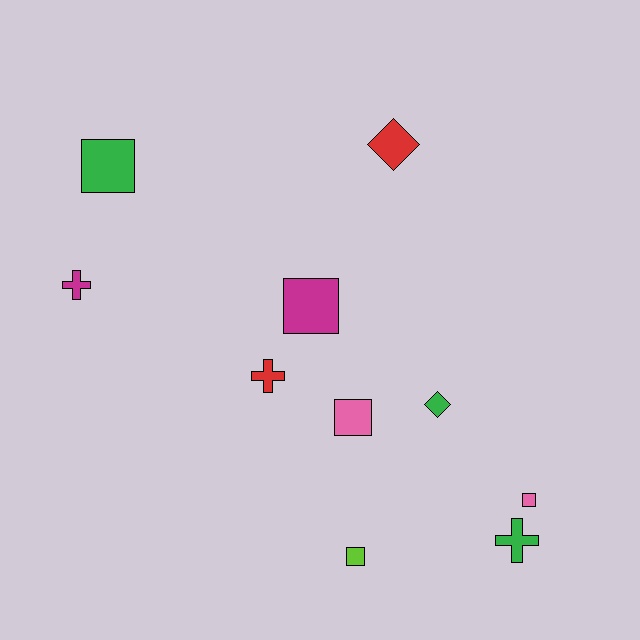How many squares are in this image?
There are 5 squares.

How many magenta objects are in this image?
There are 2 magenta objects.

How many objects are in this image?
There are 10 objects.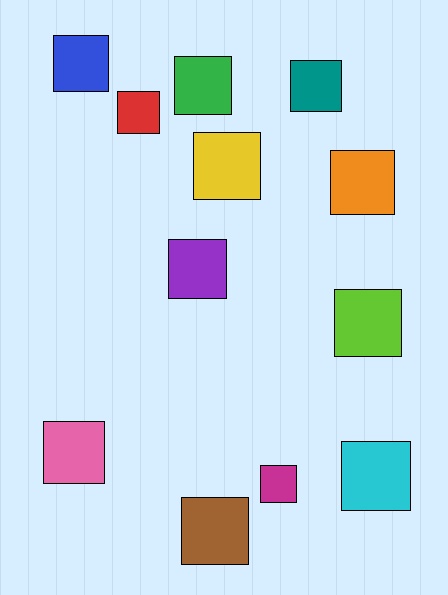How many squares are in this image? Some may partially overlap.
There are 12 squares.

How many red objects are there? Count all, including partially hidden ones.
There is 1 red object.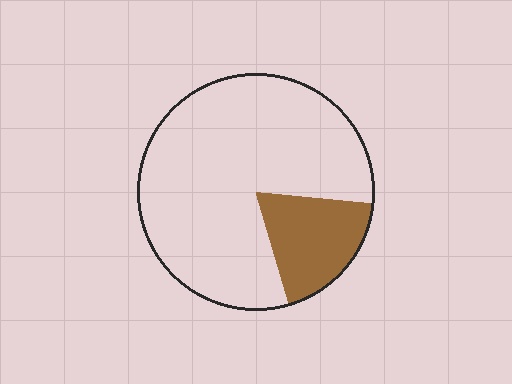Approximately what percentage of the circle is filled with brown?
Approximately 20%.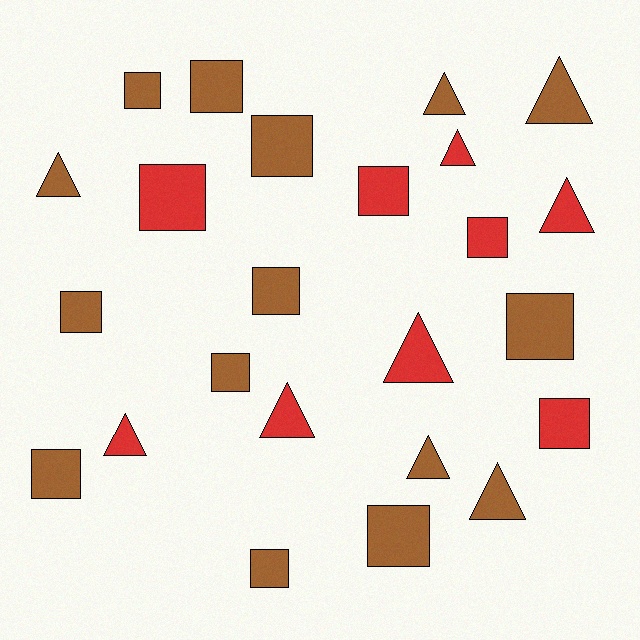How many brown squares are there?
There are 10 brown squares.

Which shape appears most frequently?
Square, with 14 objects.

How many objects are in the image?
There are 24 objects.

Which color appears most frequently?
Brown, with 15 objects.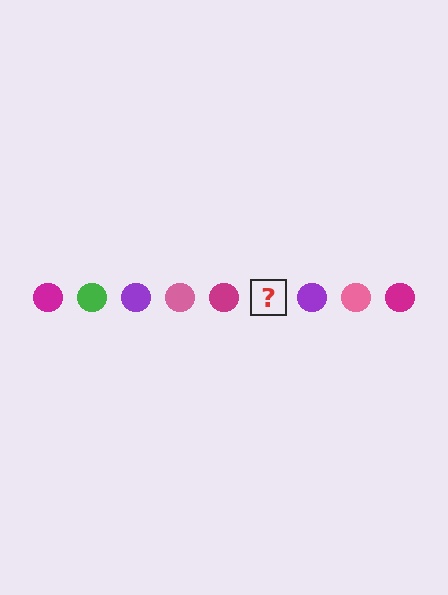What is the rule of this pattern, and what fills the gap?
The rule is that the pattern cycles through magenta, green, purple, pink circles. The gap should be filled with a green circle.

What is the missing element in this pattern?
The missing element is a green circle.